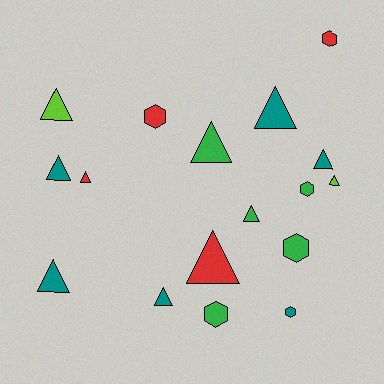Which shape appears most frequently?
Triangle, with 11 objects.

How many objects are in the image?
There are 17 objects.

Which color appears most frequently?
Teal, with 6 objects.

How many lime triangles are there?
There are 2 lime triangles.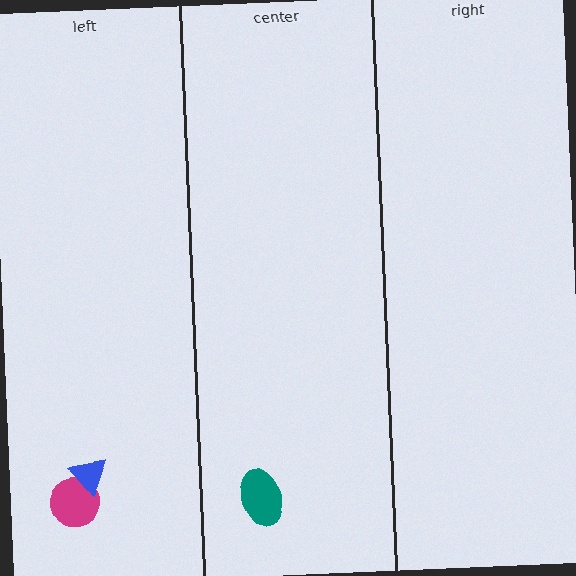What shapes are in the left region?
The magenta circle, the blue triangle.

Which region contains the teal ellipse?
The center region.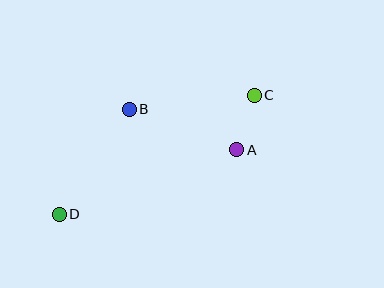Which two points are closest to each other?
Points A and C are closest to each other.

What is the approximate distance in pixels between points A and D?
The distance between A and D is approximately 189 pixels.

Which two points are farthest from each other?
Points C and D are farthest from each other.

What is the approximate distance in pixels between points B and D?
The distance between B and D is approximately 126 pixels.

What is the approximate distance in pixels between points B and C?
The distance between B and C is approximately 126 pixels.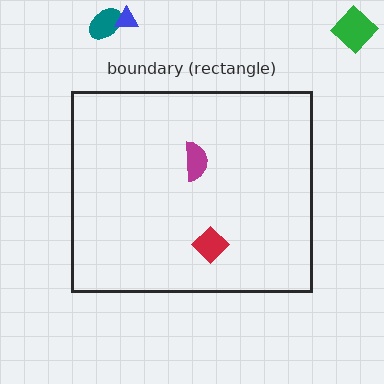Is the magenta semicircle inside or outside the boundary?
Inside.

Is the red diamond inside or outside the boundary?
Inside.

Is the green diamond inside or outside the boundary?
Outside.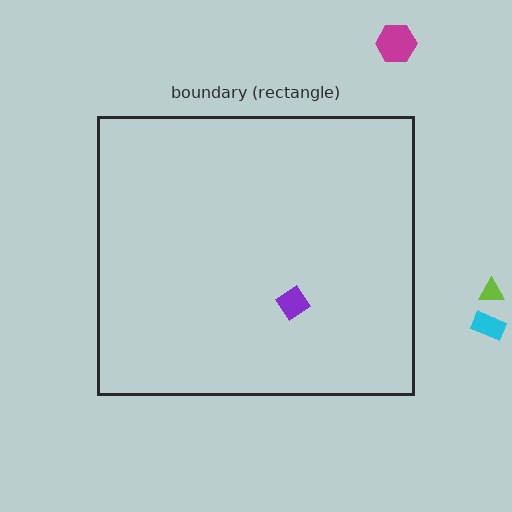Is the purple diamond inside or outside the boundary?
Inside.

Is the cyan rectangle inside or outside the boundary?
Outside.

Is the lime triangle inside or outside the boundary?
Outside.